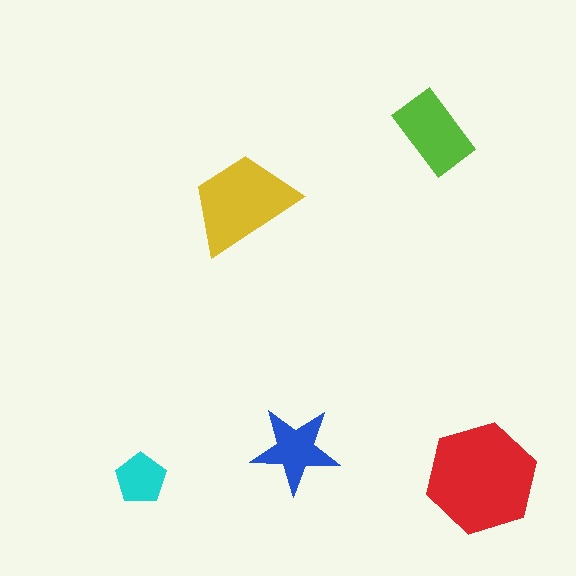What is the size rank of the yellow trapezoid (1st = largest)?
2nd.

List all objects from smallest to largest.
The cyan pentagon, the blue star, the lime rectangle, the yellow trapezoid, the red hexagon.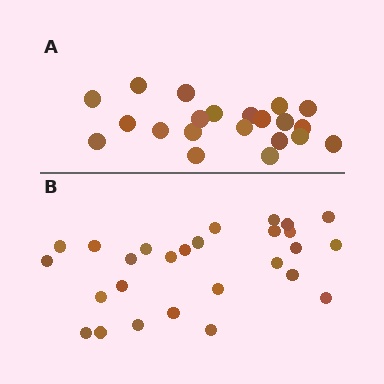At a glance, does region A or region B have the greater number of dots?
Region B (the bottom region) has more dots.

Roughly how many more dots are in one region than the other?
Region B has about 6 more dots than region A.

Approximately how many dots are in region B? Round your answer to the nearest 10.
About 30 dots. (The exact count is 27, which rounds to 30.)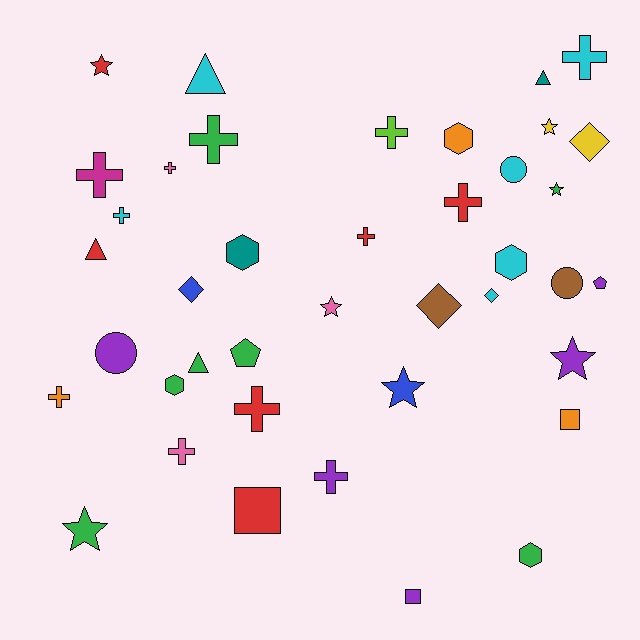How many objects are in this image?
There are 40 objects.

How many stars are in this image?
There are 7 stars.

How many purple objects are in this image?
There are 5 purple objects.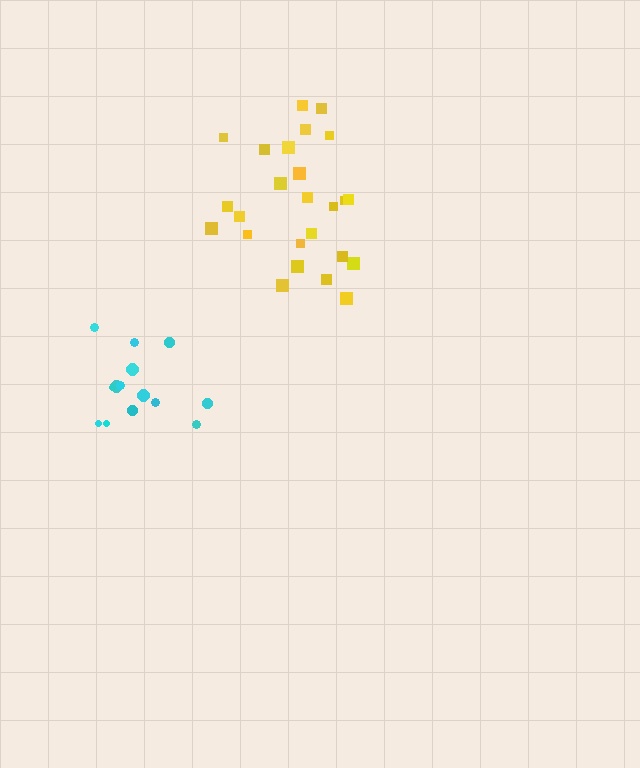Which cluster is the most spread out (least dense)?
Cyan.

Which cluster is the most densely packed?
Yellow.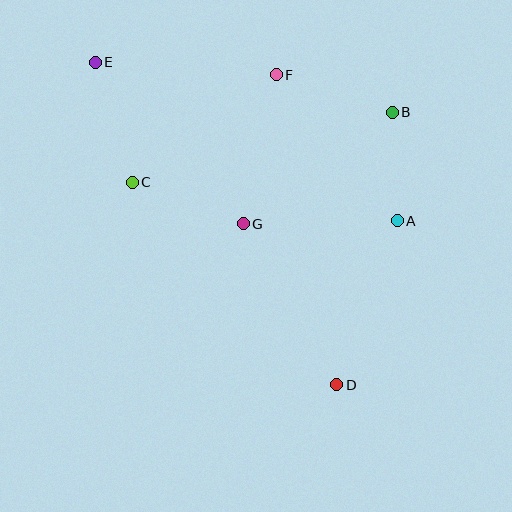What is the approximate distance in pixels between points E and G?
The distance between E and G is approximately 219 pixels.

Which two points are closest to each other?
Points A and B are closest to each other.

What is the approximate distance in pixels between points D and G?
The distance between D and G is approximately 187 pixels.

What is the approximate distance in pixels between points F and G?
The distance between F and G is approximately 152 pixels.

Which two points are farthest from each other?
Points D and E are farthest from each other.